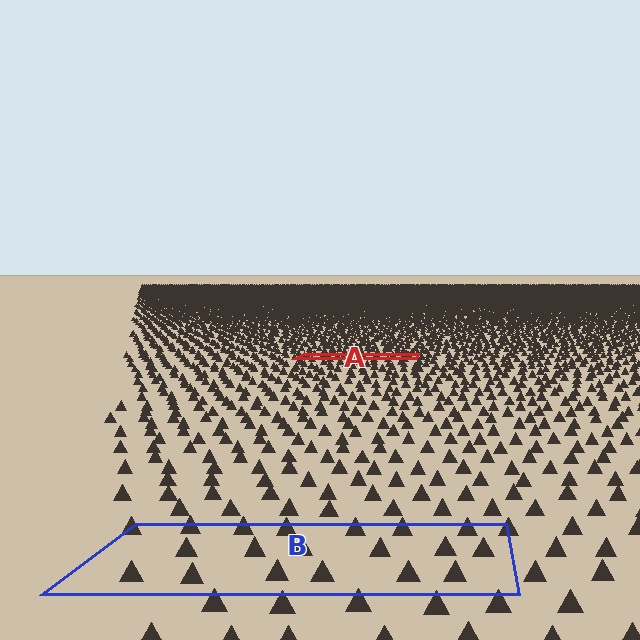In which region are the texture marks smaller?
The texture marks are smaller in region A, because it is farther away.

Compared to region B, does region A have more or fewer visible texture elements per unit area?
Region A has more texture elements per unit area — they are packed more densely because it is farther away.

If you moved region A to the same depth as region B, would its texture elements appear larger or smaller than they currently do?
They would appear larger. At a closer depth, the same texture elements are projected at a bigger on-screen size.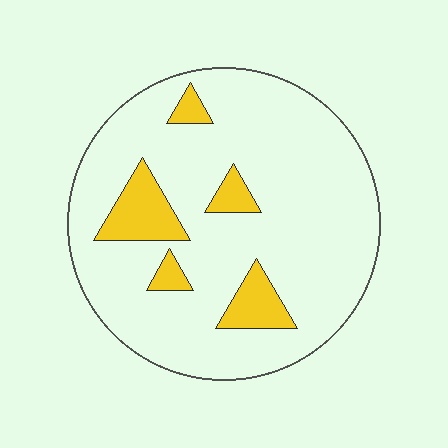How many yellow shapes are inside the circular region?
5.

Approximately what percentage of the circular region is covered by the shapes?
Approximately 15%.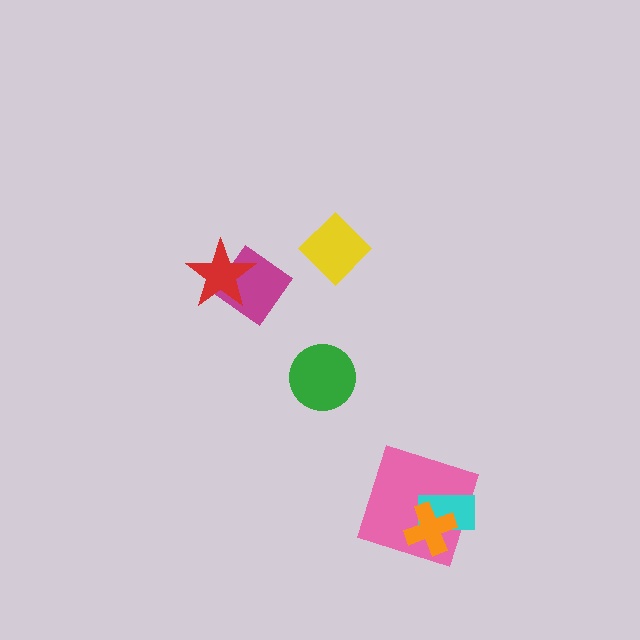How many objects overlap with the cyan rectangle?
2 objects overlap with the cyan rectangle.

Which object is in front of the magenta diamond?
The red star is in front of the magenta diamond.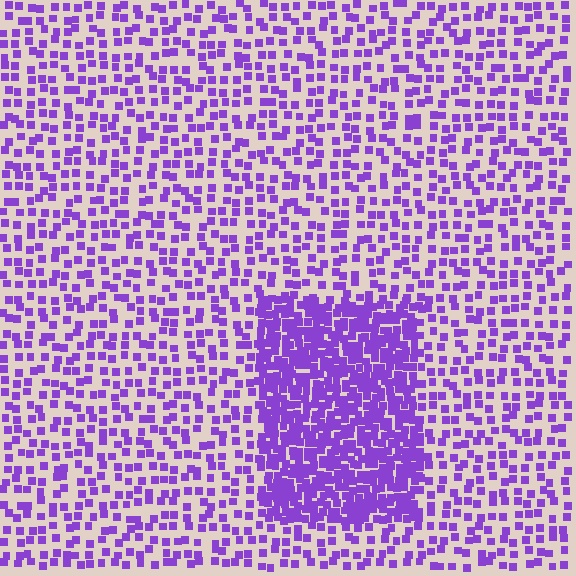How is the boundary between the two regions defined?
The boundary is defined by a change in element density (approximately 2.6x ratio). All elements are the same color, size, and shape.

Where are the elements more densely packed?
The elements are more densely packed inside the rectangle boundary.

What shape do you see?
I see a rectangle.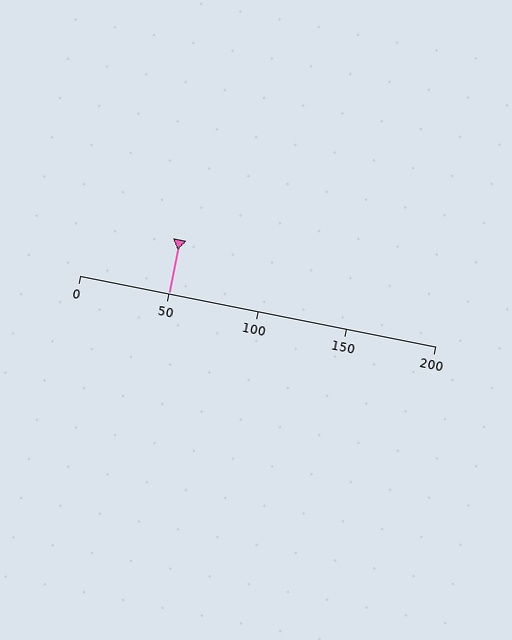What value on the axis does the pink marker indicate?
The marker indicates approximately 50.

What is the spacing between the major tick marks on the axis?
The major ticks are spaced 50 apart.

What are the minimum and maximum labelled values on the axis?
The axis runs from 0 to 200.